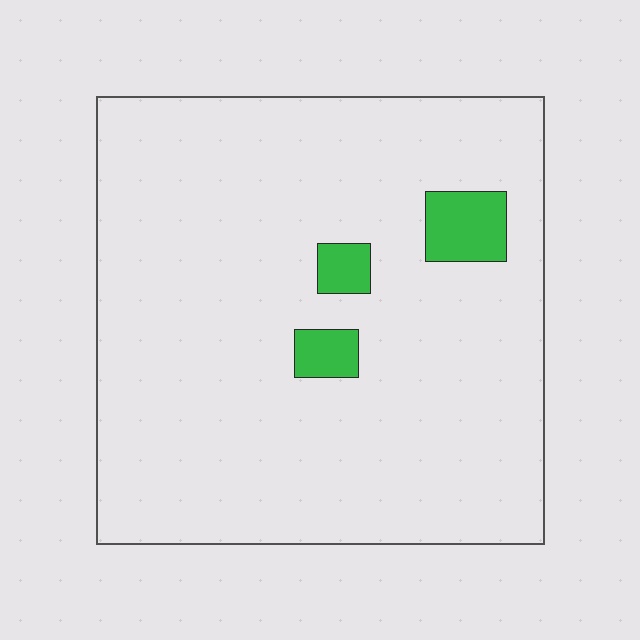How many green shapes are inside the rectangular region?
3.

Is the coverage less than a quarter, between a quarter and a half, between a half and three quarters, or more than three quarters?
Less than a quarter.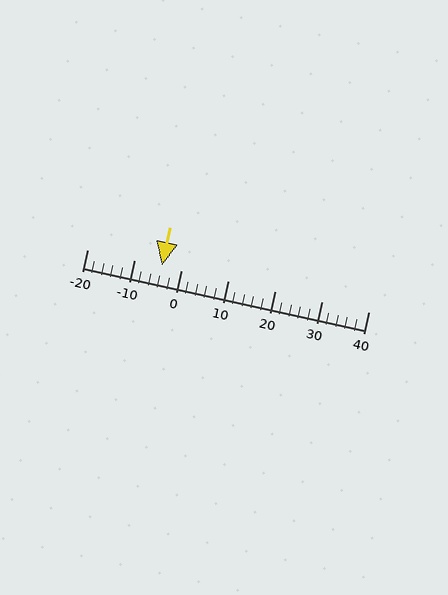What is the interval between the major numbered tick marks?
The major tick marks are spaced 10 units apart.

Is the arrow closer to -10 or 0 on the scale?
The arrow is closer to 0.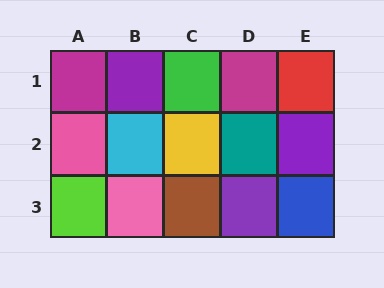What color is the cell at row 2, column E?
Purple.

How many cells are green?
1 cell is green.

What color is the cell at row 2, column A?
Pink.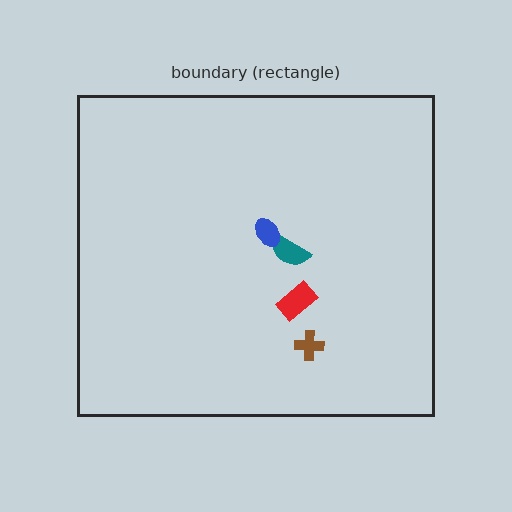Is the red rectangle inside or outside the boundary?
Inside.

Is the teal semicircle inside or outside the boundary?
Inside.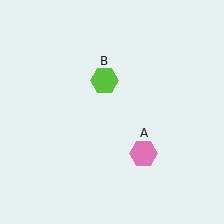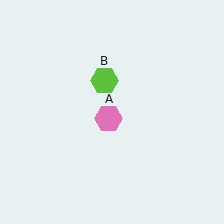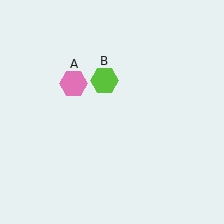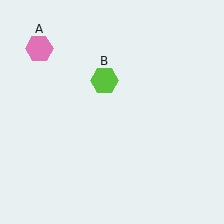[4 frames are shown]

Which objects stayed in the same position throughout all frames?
Lime hexagon (object B) remained stationary.